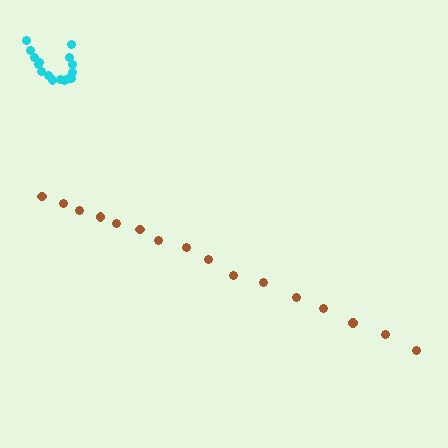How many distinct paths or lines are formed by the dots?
There are 2 distinct paths.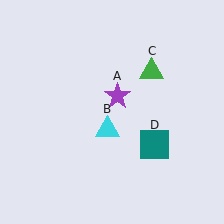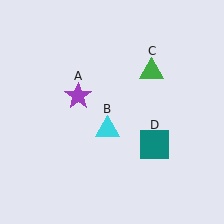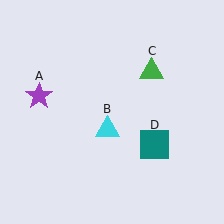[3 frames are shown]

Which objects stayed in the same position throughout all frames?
Cyan triangle (object B) and green triangle (object C) and teal square (object D) remained stationary.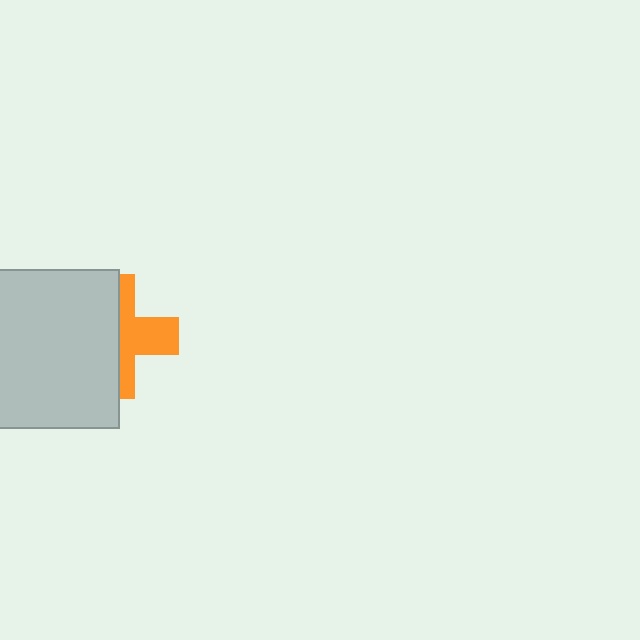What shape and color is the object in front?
The object in front is a light gray square.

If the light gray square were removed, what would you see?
You would see the complete orange cross.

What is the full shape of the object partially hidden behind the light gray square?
The partially hidden object is an orange cross.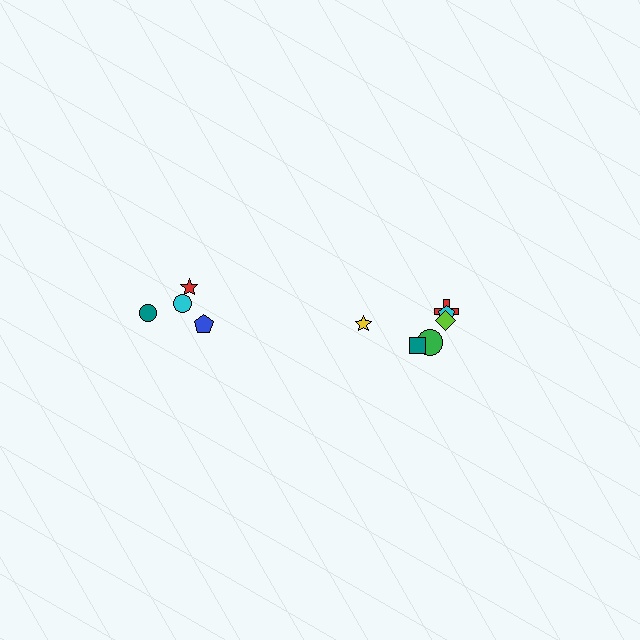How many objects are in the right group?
There are 6 objects.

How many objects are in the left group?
There are 4 objects.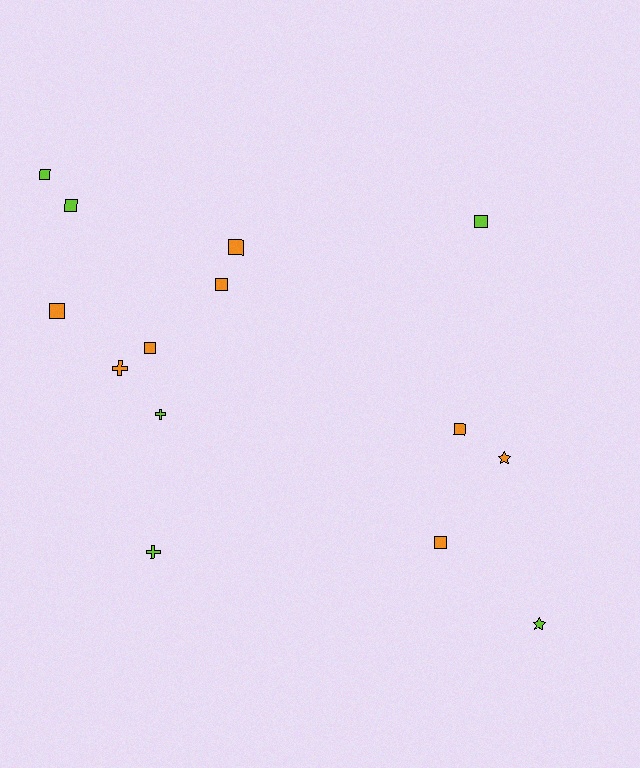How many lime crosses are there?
There are 2 lime crosses.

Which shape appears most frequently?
Square, with 9 objects.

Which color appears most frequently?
Orange, with 8 objects.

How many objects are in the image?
There are 14 objects.